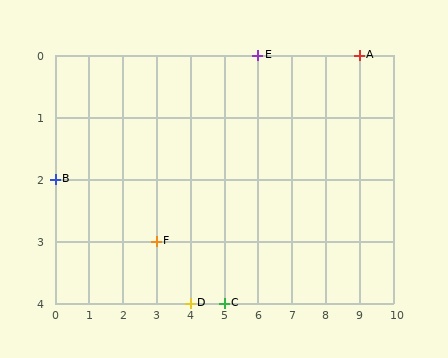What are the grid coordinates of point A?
Point A is at grid coordinates (9, 0).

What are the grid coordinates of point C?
Point C is at grid coordinates (5, 4).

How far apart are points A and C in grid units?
Points A and C are 4 columns and 4 rows apart (about 5.7 grid units diagonally).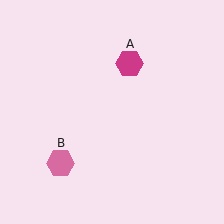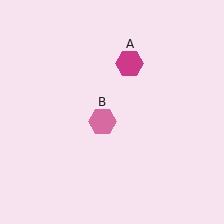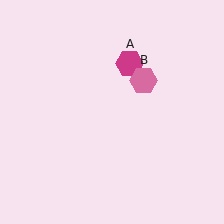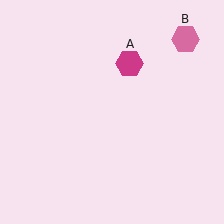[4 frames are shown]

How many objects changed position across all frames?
1 object changed position: pink hexagon (object B).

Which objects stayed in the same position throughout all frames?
Magenta hexagon (object A) remained stationary.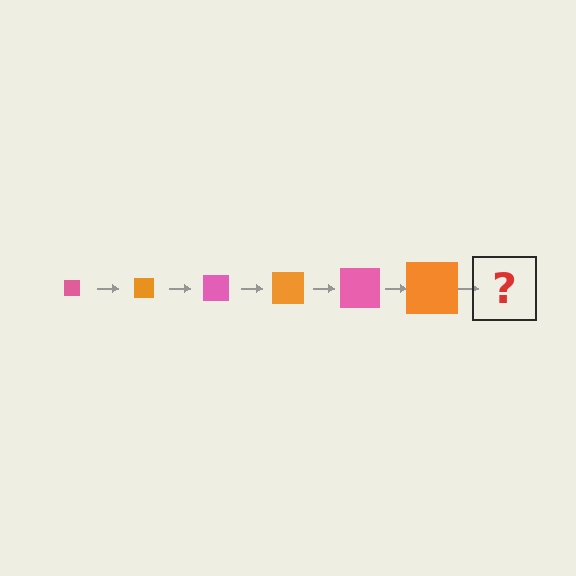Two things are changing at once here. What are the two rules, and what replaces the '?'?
The two rules are that the square grows larger each step and the color cycles through pink and orange. The '?' should be a pink square, larger than the previous one.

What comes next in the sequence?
The next element should be a pink square, larger than the previous one.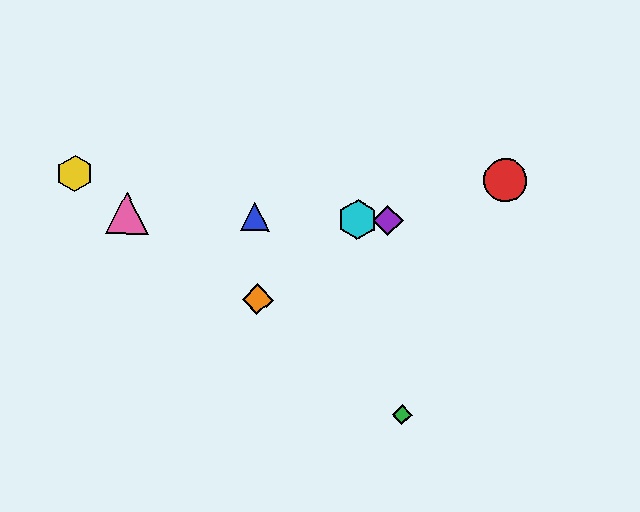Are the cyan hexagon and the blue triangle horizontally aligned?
Yes, both are at y≈219.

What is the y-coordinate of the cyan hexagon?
The cyan hexagon is at y≈219.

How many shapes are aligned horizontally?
4 shapes (the blue triangle, the purple diamond, the cyan hexagon, the pink triangle) are aligned horizontally.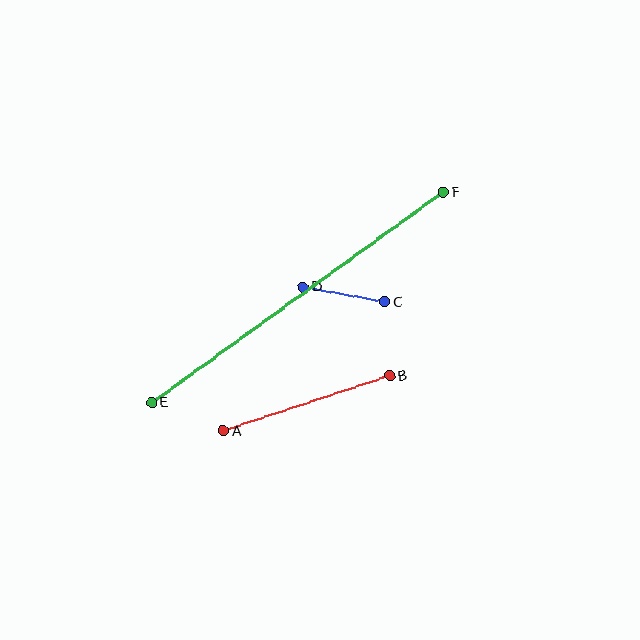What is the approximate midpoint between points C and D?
The midpoint is at approximately (344, 294) pixels.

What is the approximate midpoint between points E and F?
The midpoint is at approximately (297, 297) pixels.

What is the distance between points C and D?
The distance is approximately 83 pixels.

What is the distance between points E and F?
The distance is approximately 359 pixels.